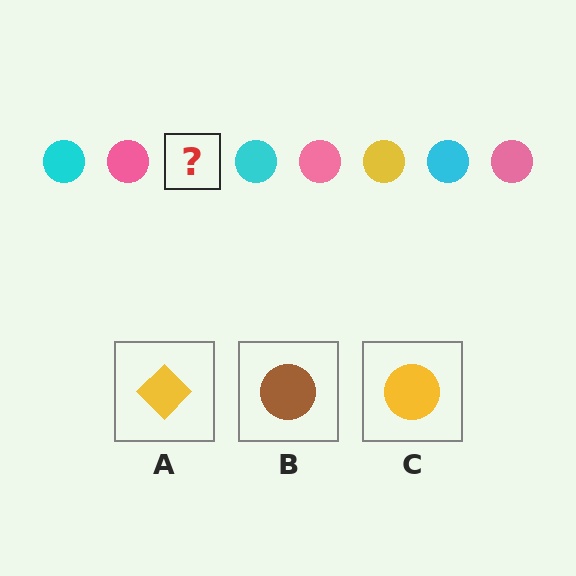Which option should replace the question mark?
Option C.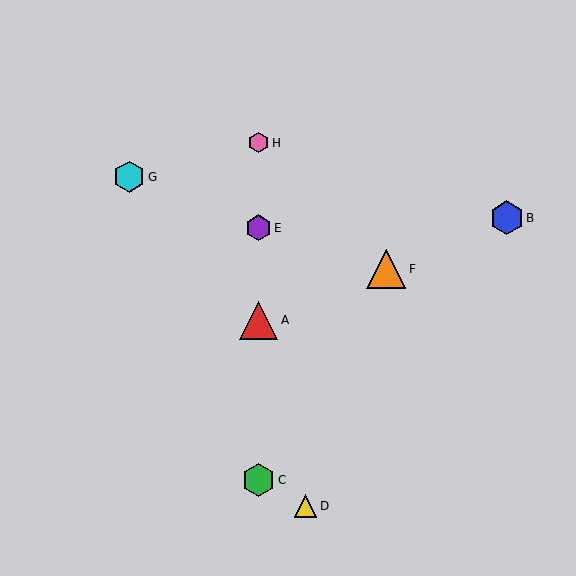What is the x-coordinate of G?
Object G is at x≈129.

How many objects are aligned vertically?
4 objects (A, C, E, H) are aligned vertically.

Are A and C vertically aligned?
Yes, both are at x≈258.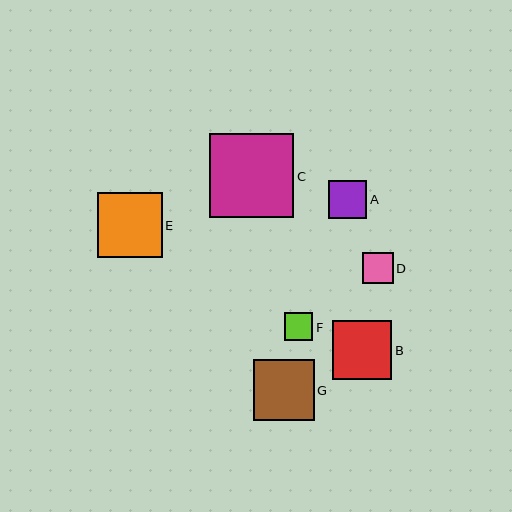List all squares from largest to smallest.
From largest to smallest: C, E, G, B, A, D, F.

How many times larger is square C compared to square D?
Square C is approximately 2.7 times the size of square D.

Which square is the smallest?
Square F is the smallest with a size of approximately 29 pixels.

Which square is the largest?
Square C is the largest with a size of approximately 84 pixels.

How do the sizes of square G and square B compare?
Square G and square B are approximately the same size.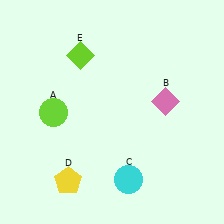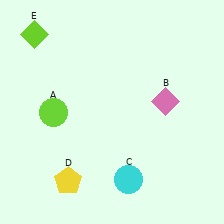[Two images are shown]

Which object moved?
The lime diamond (E) moved left.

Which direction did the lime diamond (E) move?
The lime diamond (E) moved left.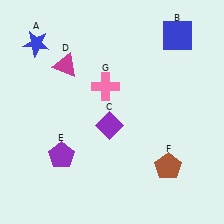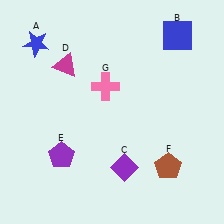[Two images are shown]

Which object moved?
The purple diamond (C) moved down.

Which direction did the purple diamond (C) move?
The purple diamond (C) moved down.